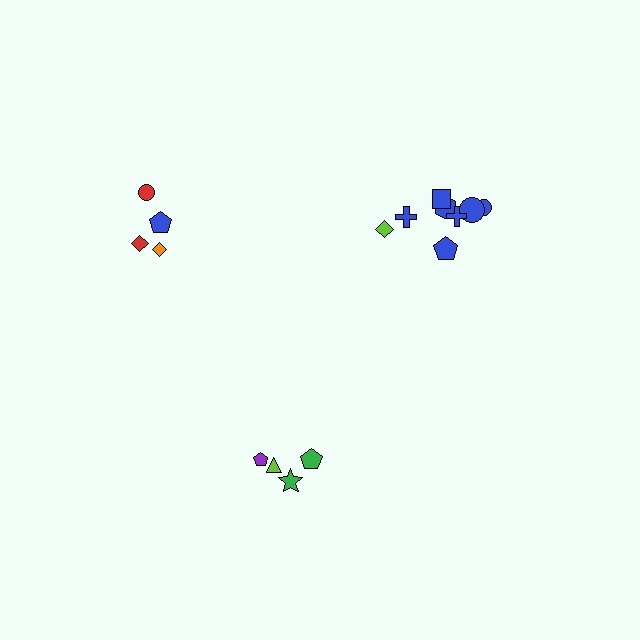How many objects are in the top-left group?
There are 4 objects.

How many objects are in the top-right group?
There are 8 objects.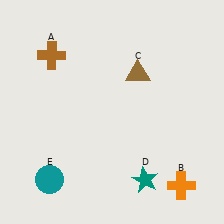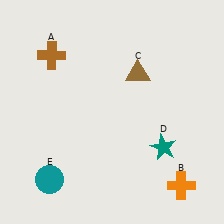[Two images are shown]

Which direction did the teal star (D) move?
The teal star (D) moved up.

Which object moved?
The teal star (D) moved up.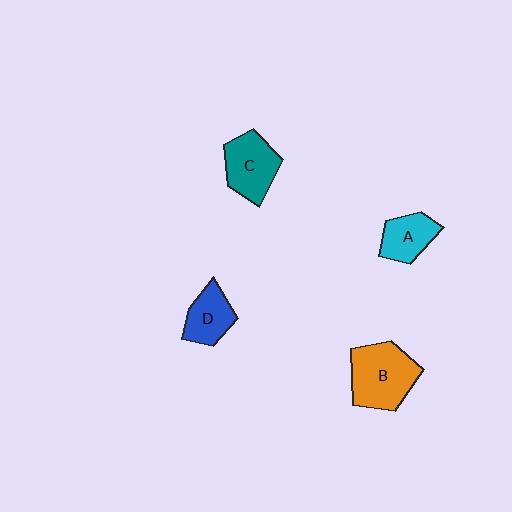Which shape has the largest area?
Shape B (orange).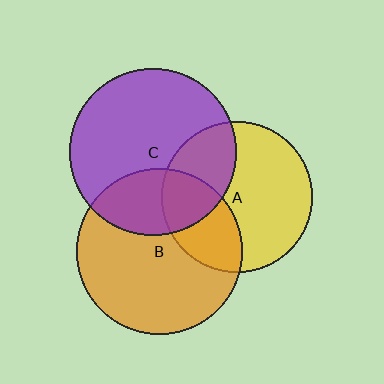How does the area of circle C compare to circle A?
Approximately 1.2 times.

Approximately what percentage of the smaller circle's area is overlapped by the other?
Approximately 30%.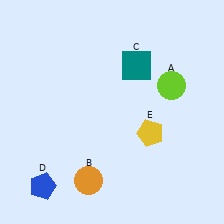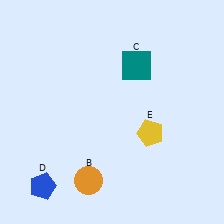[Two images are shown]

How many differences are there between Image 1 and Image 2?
There is 1 difference between the two images.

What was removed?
The lime circle (A) was removed in Image 2.